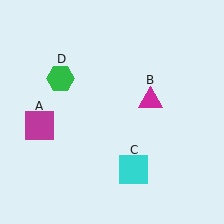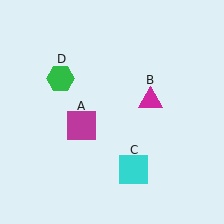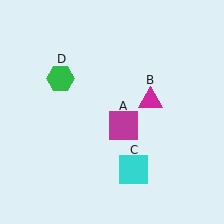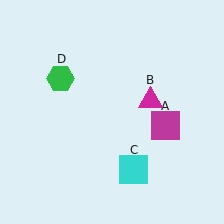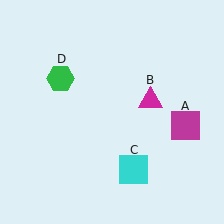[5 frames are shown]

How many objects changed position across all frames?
1 object changed position: magenta square (object A).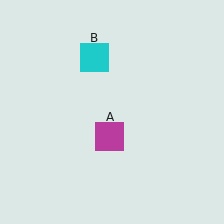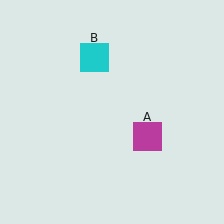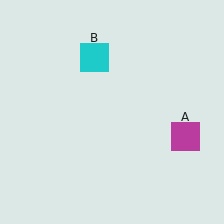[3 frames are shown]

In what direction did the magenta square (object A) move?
The magenta square (object A) moved right.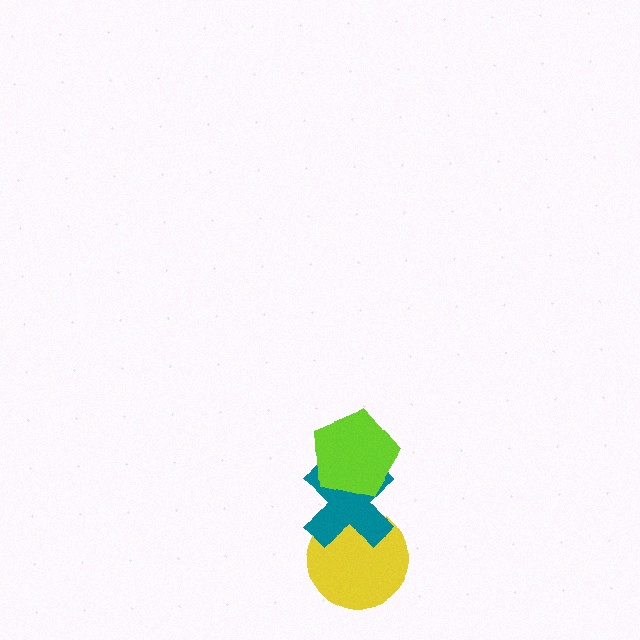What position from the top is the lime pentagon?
The lime pentagon is 1st from the top.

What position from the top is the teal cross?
The teal cross is 2nd from the top.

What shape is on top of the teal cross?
The lime pentagon is on top of the teal cross.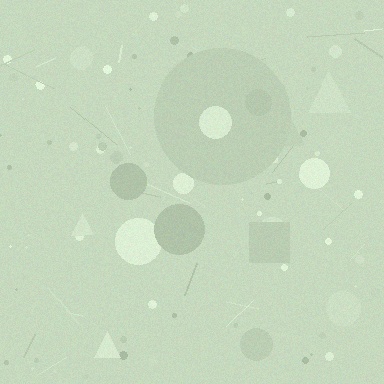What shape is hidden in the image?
A circle is hidden in the image.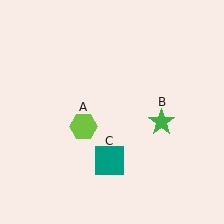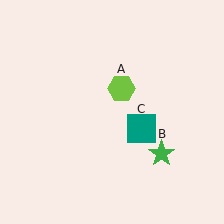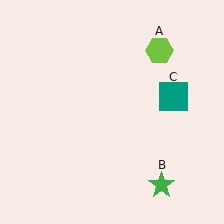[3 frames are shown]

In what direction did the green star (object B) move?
The green star (object B) moved down.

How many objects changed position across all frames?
3 objects changed position: lime hexagon (object A), green star (object B), teal square (object C).